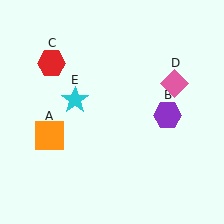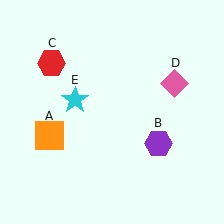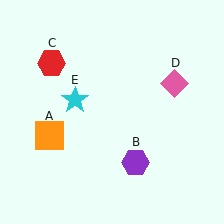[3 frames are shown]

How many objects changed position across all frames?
1 object changed position: purple hexagon (object B).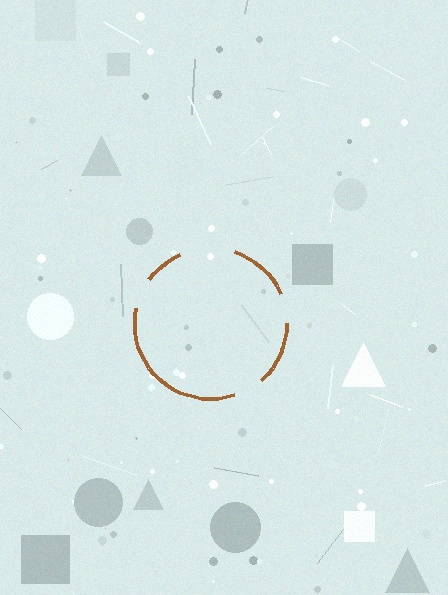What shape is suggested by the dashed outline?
The dashed outline suggests a circle.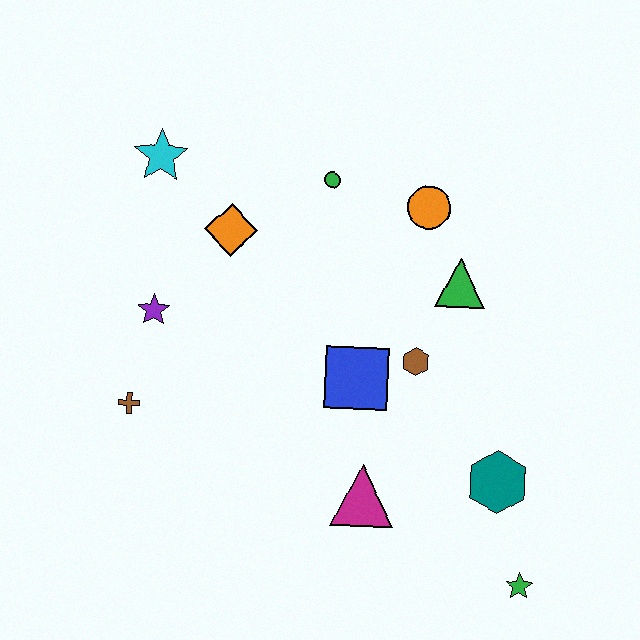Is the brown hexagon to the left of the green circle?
No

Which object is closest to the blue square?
The brown hexagon is closest to the blue square.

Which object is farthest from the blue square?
The cyan star is farthest from the blue square.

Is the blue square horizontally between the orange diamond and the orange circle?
Yes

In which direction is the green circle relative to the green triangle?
The green circle is to the left of the green triangle.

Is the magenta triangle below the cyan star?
Yes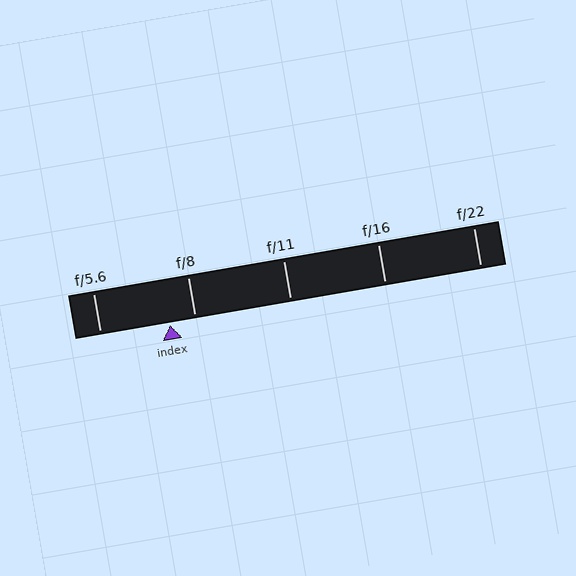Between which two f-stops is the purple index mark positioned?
The index mark is between f/5.6 and f/8.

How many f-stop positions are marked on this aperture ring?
There are 5 f-stop positions marked.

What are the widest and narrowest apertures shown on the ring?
The widest aperture shown is f/5.6 and the narrowest is f/22.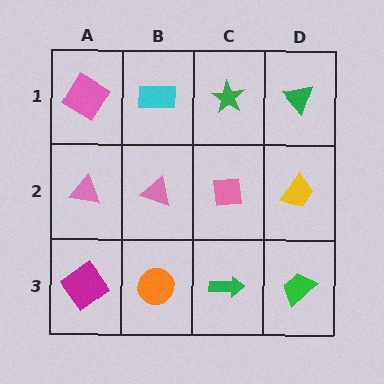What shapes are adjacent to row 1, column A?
A pink triangle (row 2, column A), a cyan rectangle (row 1, column B).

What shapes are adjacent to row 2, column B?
A cyan rectangle (row 1, column B), an orange circle (row 3, column B), a pink triangle (row 2, column A), a pink square (row 2, column C).